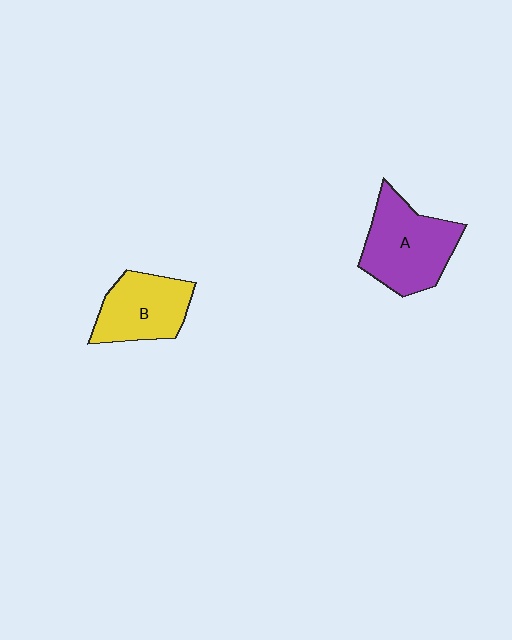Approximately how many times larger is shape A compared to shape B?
Approximately 1.3 times.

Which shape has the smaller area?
Shape B (yellow).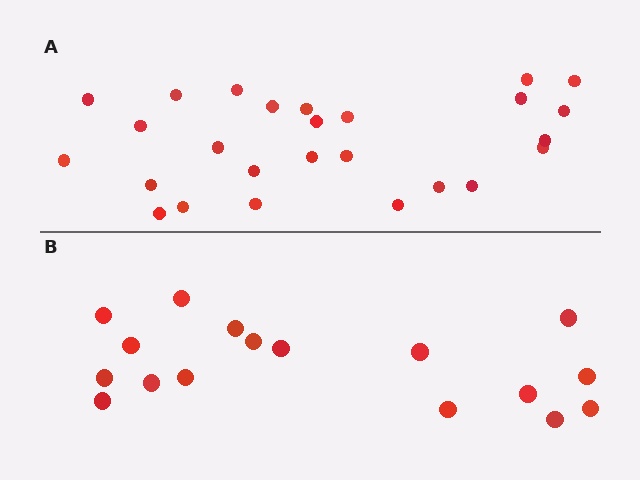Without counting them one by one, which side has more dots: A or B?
Region A (the top region) has more dots.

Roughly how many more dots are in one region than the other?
Region A has roughly 8 or so more dots than region B.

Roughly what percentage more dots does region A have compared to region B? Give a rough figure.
About 55% more.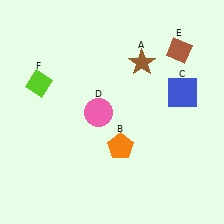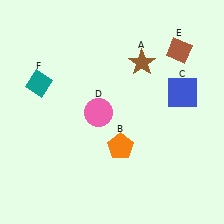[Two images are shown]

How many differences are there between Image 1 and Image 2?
There is 1 difference between the two images.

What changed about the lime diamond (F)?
In Image 1, F is lime. In Image 2, it changed to teal.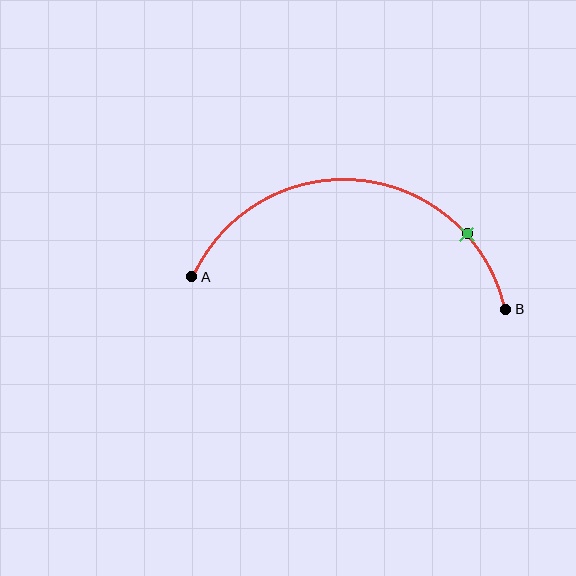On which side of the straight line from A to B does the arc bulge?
The arc bulges above the straight line connecting A and B.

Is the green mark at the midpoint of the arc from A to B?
No. The green mark lies on the arc but is closer to endpoint B. The arc midpoint would be at the point on the curve equidistant along the arc from both A and B.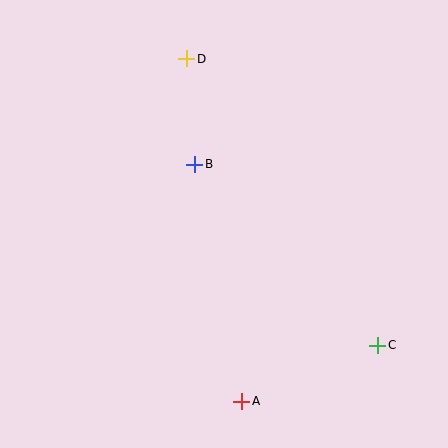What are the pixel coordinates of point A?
Point A is at (242, 401).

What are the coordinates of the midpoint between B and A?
The midpoint between B and A is at (218, 283).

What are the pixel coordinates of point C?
Point C is at (378, 345).